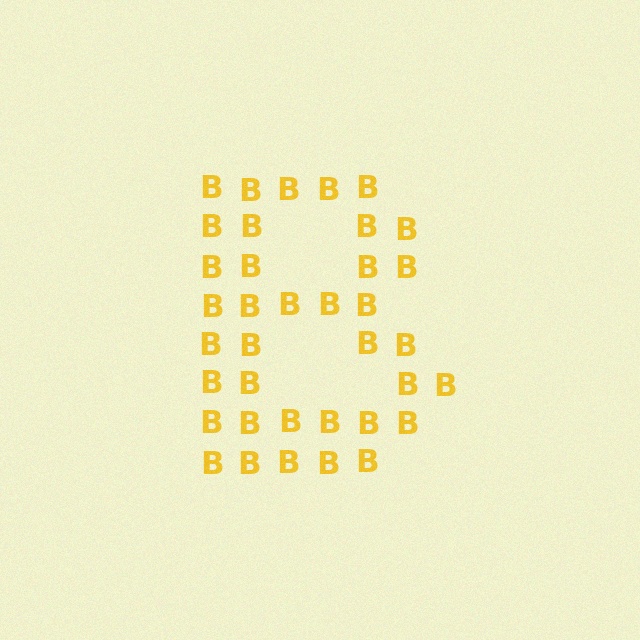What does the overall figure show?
The overall figure shows the letter B.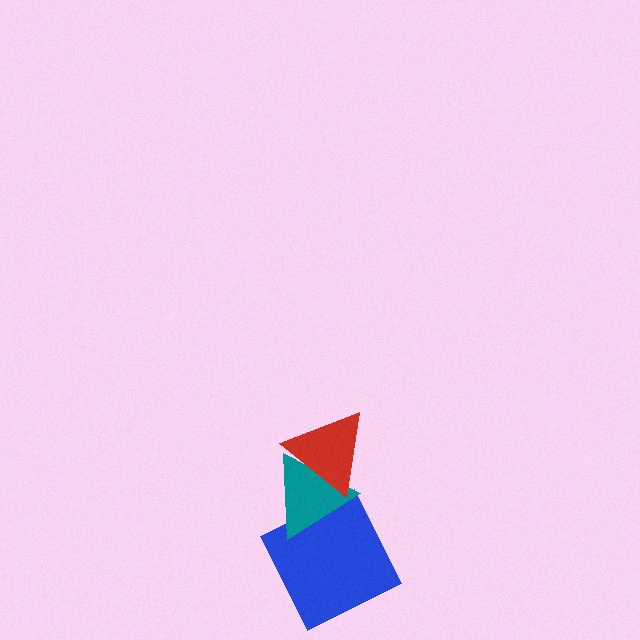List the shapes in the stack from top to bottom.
From top to bottom: the red triangle, the teal triangle, the blue square.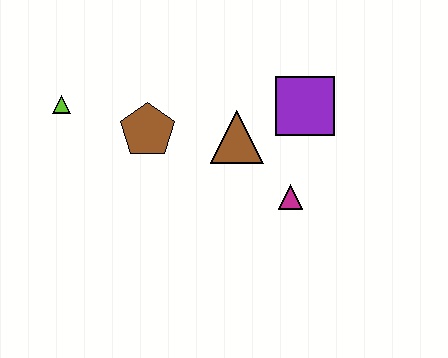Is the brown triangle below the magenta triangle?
No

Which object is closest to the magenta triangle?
The brown triangle is closest to the magenta triangle.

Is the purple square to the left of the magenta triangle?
No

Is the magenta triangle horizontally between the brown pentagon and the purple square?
Yes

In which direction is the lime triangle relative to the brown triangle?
The lime triangle is to the left of the brown triangle.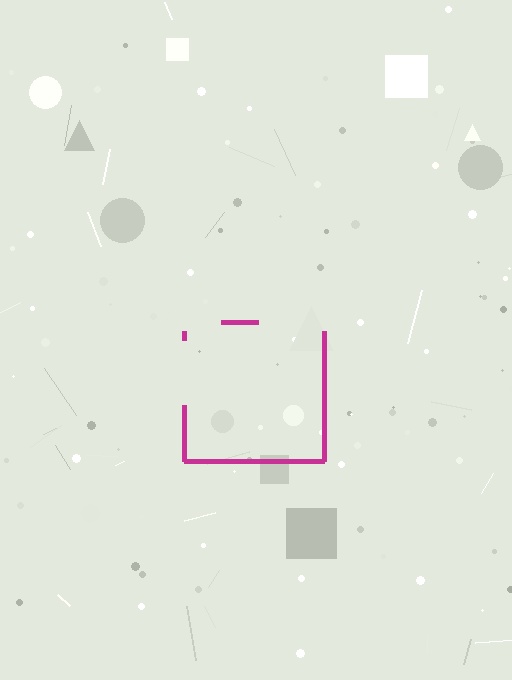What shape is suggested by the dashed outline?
The dashed outline suggests a square.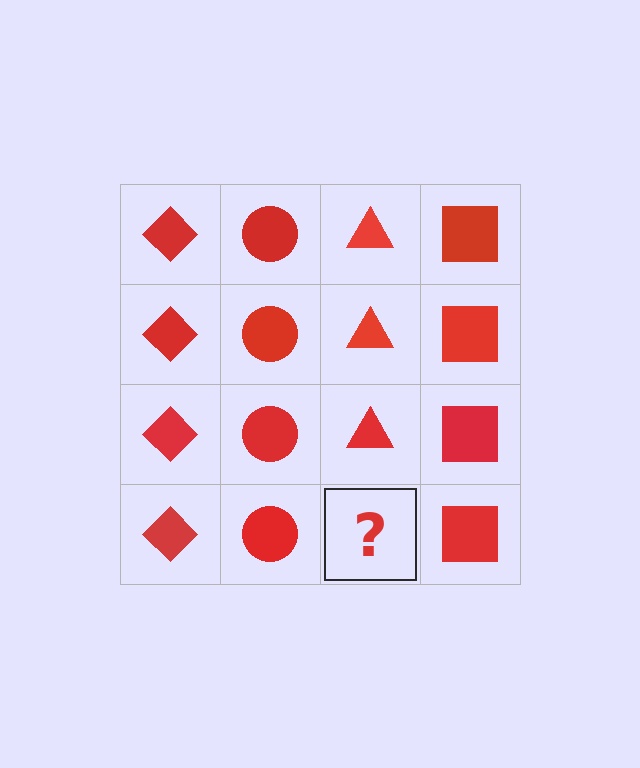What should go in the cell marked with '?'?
The missing cell should contain a red triangle.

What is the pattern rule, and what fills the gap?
The rule is that each column has a consistent shape. The gap should be filled with a red triangle.